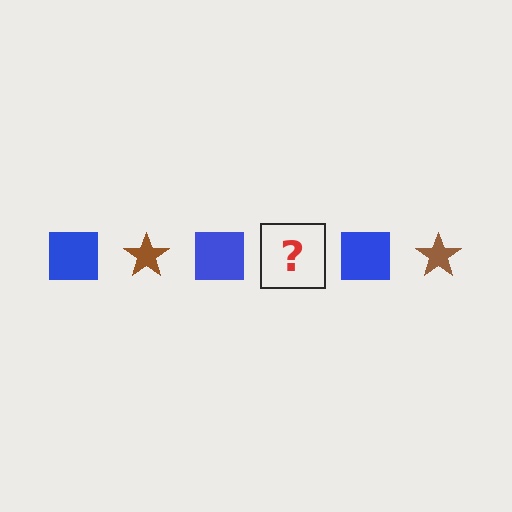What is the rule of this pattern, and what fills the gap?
The rule is that the pattern alternates between blue square and brown star. The gap should be filled with a brown star.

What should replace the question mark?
The question mark should be replaced with a brown star.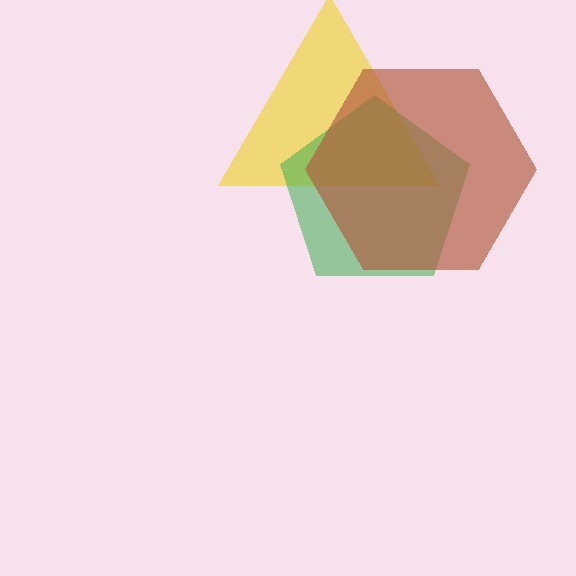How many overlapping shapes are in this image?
There are 3 overlapping shapes in the image.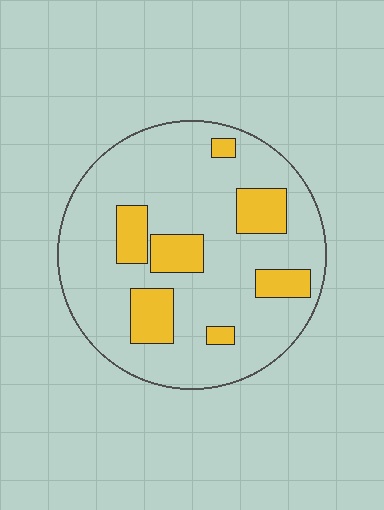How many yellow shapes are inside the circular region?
7.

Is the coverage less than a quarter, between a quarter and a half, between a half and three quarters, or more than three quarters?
Less than a quarter.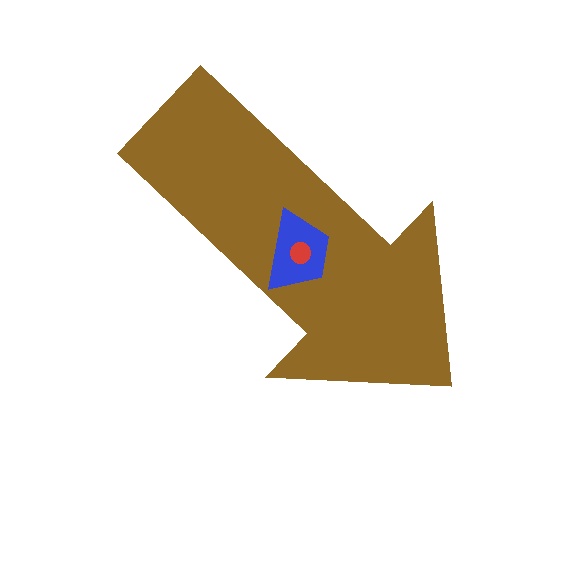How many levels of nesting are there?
3.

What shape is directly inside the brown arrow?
The blue trapezoid.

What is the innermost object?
The red circle.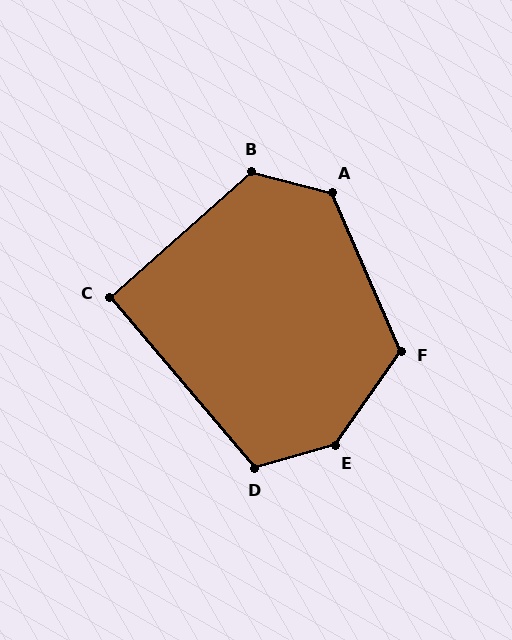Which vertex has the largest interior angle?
E, at approximately 141 degrees.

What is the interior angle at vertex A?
Approximately 128 degrees (obtuse).